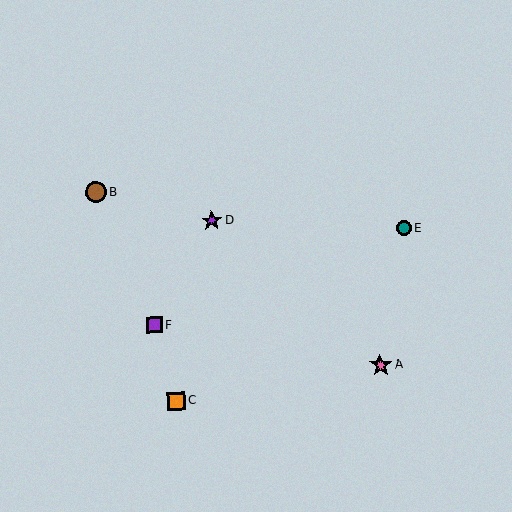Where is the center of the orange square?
The center of the orange square is at (176, 401).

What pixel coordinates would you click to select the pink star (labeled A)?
Click at (380, 365) to select the pink star A.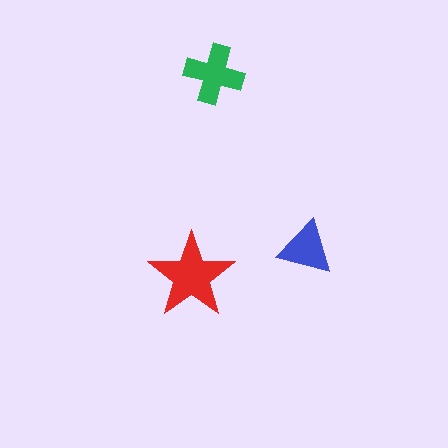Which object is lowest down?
The red star is bottommost.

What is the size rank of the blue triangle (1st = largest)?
3rd.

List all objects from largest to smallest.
The red star, the green cross, the blue triangle.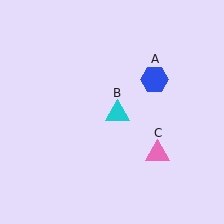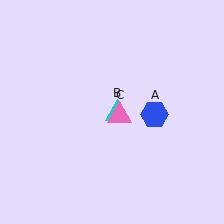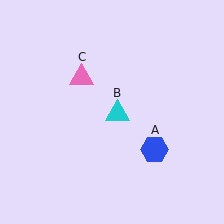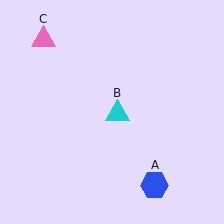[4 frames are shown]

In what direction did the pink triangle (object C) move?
The pink triangle (object C) moved up and to the left.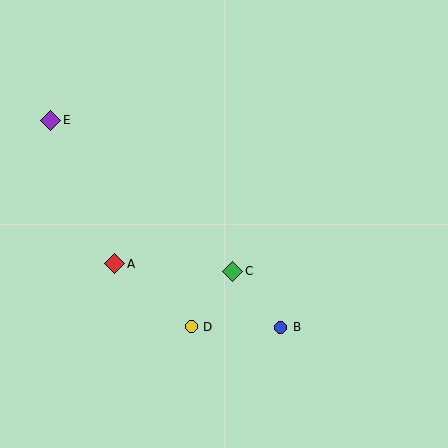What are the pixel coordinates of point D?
Point D is at (191, 327).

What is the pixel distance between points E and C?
The distance between E and C is 236 pixels.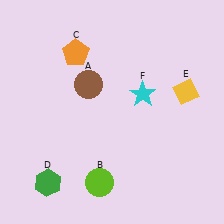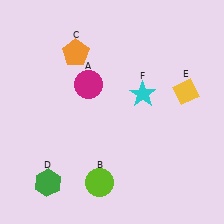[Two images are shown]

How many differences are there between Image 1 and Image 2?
There is 1 difference between the two images.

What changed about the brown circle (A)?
In Image 1, A is brown. In Image 2, it changed to magenta.